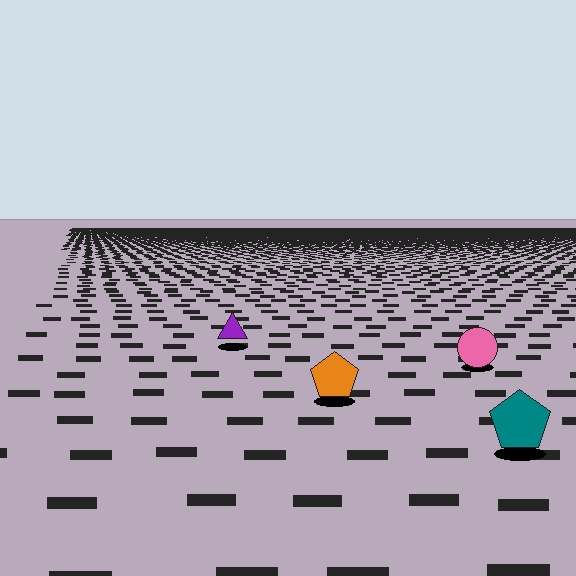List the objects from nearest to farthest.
From nearest to farthest: the teal pentagon, the orange pentagon, the pink circle, the purple triangle.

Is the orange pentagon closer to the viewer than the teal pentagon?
No. The teal pentagon is closer — you can tell from the texture gradient: the ground texture is coarser near it.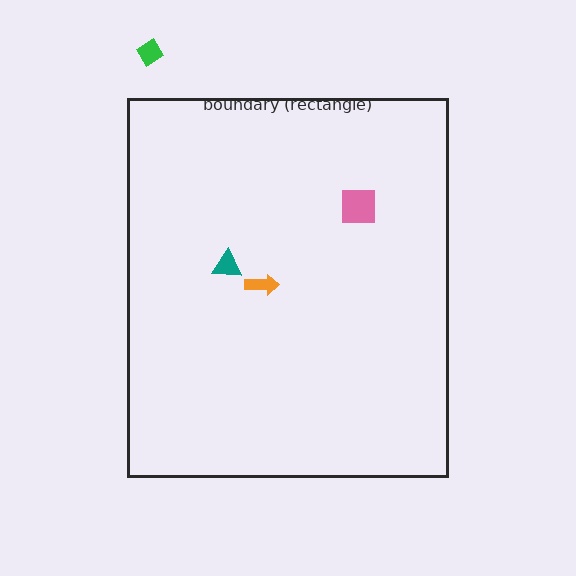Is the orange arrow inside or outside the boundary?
Inside.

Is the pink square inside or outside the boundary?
Inside.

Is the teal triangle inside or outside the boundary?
Inside.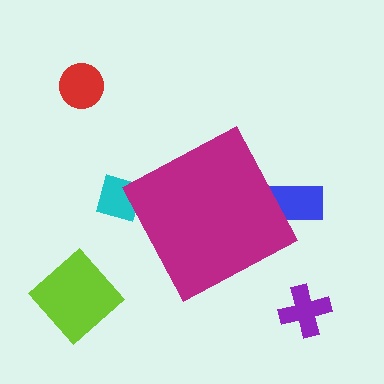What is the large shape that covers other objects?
A magenta diamond.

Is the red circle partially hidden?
No, the red circle is fully visible.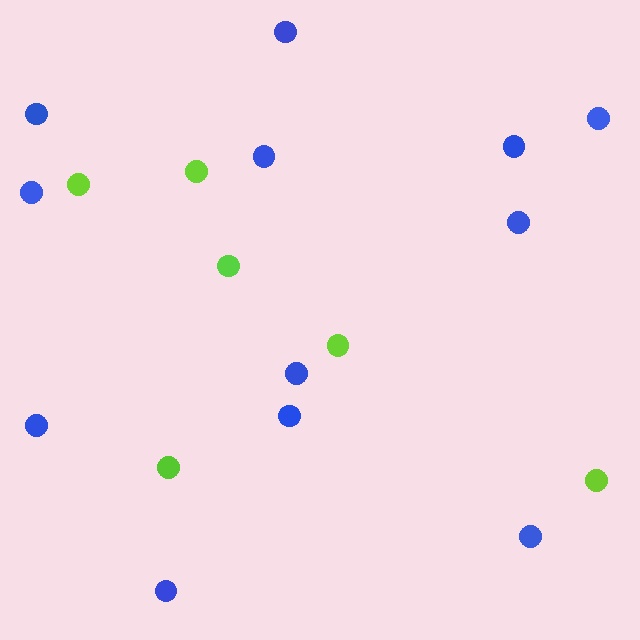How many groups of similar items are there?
There are 2 groups: one group of lime circles (6) and one group of blue circles (12).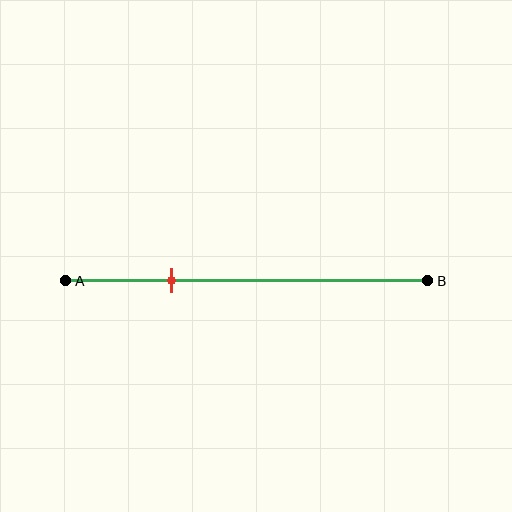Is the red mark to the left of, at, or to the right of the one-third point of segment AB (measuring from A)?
The red mark is to the left of the one-third point of segment AB.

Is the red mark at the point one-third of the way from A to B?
No, the mark is at about 30% from A, not at the 33% one-third point.